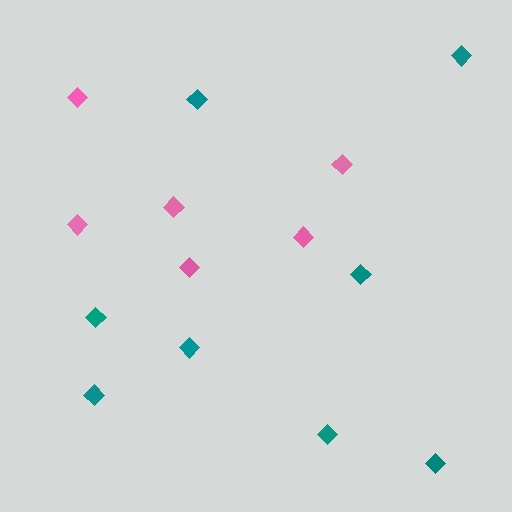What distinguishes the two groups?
There are 2 groups: one group of teal diamonds (8) and one group of pink diamonds (6).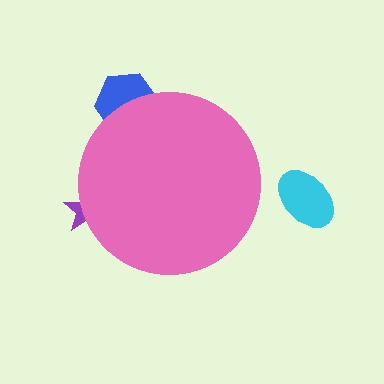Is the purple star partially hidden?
Yes, the purple star is partially hidden behind the pink circle.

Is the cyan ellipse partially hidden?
No, the cyan ellipse is fully visible.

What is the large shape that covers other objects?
A pink circle.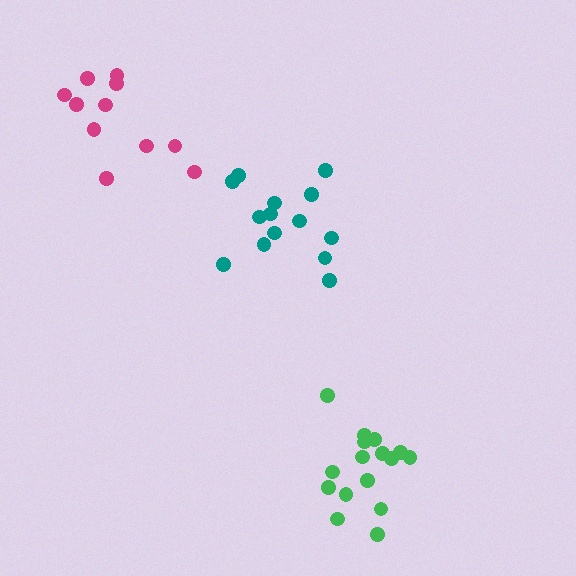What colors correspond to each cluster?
The clusters are colored: teal, magenta, green.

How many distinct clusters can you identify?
There are 3 distinct clusters.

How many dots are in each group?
Group 1: 14 dots, Group 2: 11 dots, Group 3: 16 dots (41 total).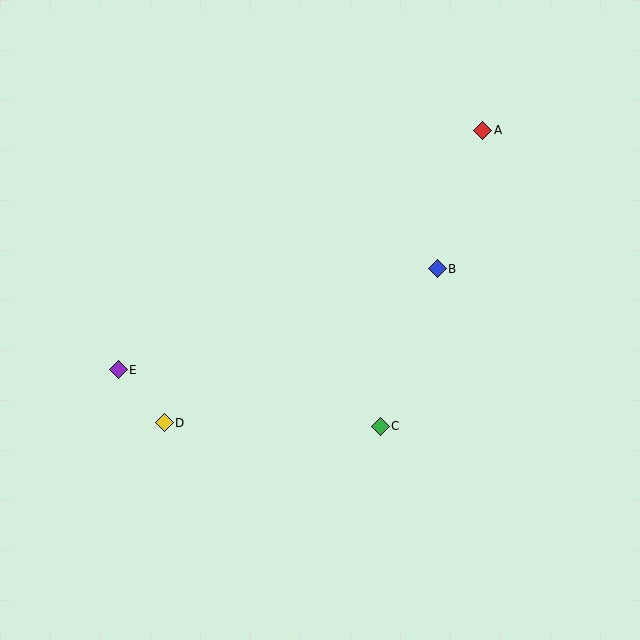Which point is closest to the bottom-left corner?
Point D is closest to the bottom-left corner.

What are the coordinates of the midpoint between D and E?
The midpoint between D and E is at (141, 396).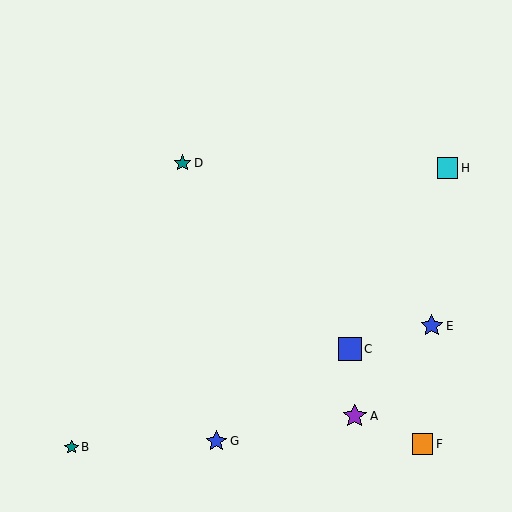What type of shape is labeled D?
Shape D is a teal star.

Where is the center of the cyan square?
The center of the cyan square is at (448, 168).